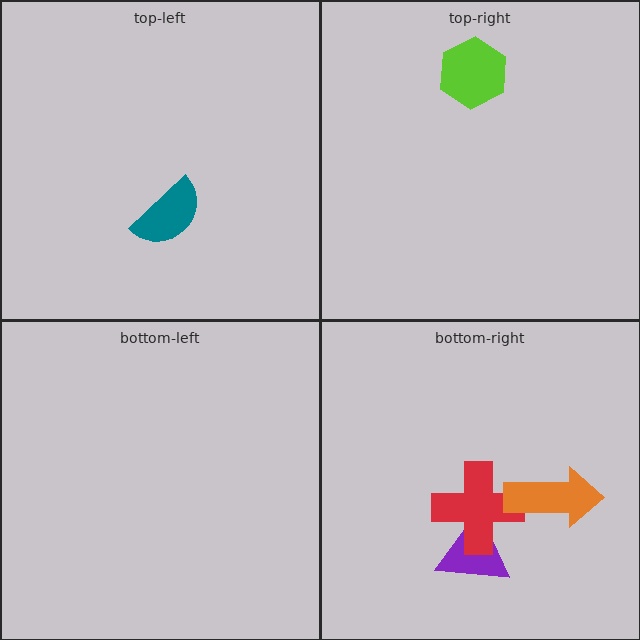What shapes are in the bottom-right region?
The purple triangle, the red cross, the orange arrow.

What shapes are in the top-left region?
The teal semicircle.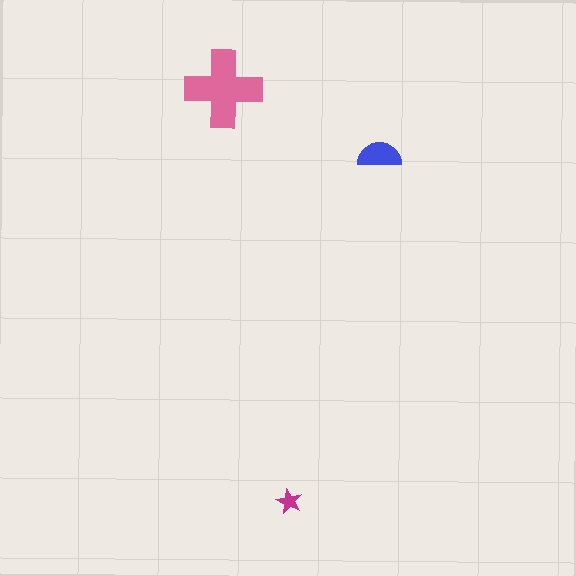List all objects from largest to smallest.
The pink cross, the blue semicircle, the magenta star.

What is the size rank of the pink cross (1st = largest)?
1st.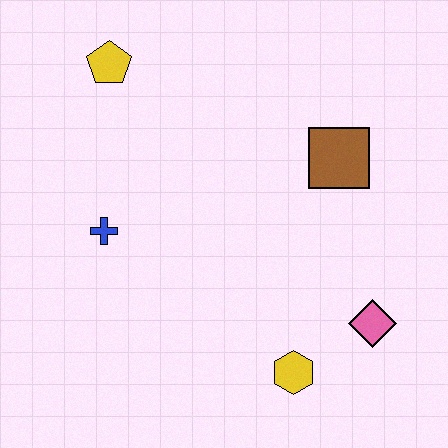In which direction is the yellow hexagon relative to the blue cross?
The yellow hexagon is to the right of the blue cross.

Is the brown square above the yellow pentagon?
No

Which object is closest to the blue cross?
The yellow pentagon is closest to the blue cross.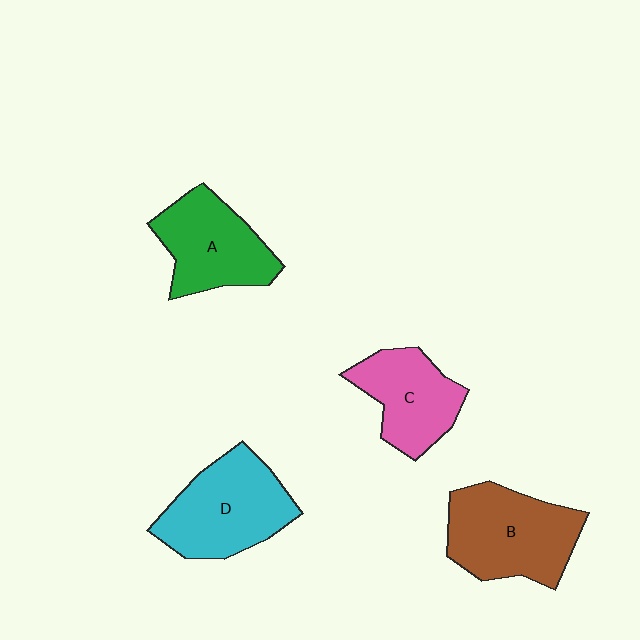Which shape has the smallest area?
Shape C (pink).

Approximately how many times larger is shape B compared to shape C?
Approximately 1.3 times.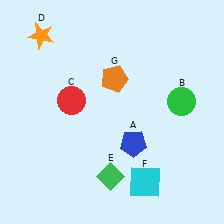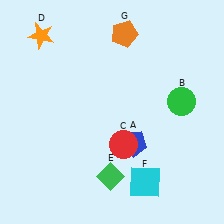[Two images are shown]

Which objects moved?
The objects that moved are: the red circle (C), the orange pentagon (G).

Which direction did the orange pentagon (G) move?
The orange pentagon (G) moved up.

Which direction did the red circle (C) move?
The red circle (C) moved right.